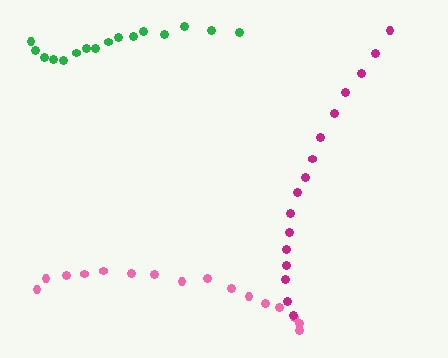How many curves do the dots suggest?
There are 3 distinct paths.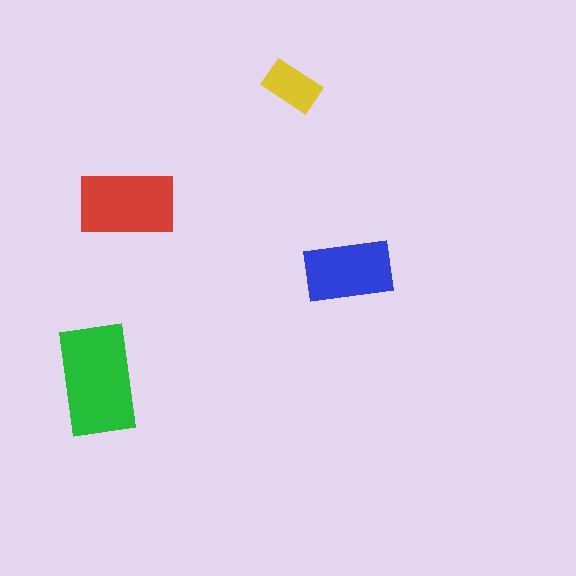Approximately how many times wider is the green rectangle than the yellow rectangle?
About 2 times wider.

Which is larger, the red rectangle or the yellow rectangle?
The red one.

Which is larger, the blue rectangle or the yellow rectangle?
The blue one.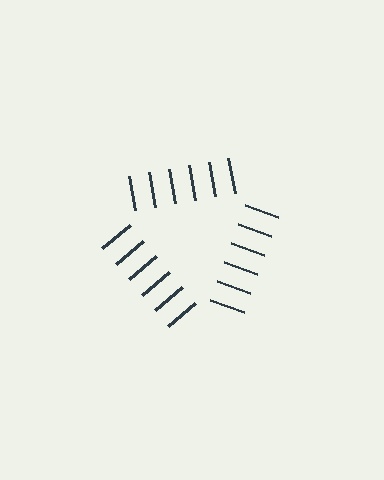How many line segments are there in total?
18 — 6 along each of the 3 edges.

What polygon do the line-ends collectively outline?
An illusory triangle — the line segments terminate on its edges but no continuous stroke is drawn.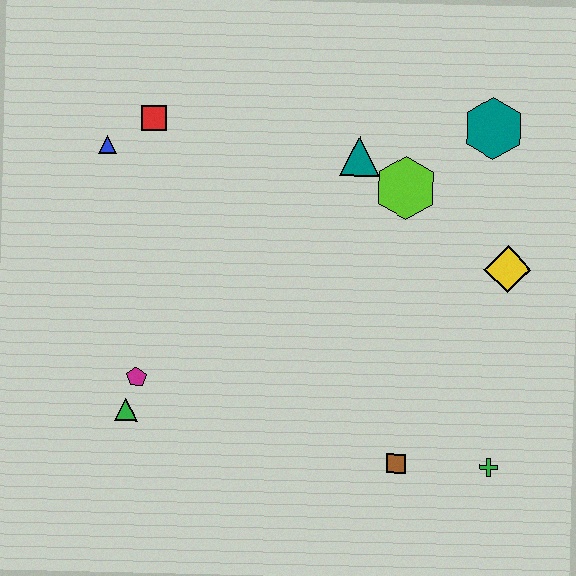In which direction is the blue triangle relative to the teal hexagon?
The blue triangle is to the left of the teal hexagon.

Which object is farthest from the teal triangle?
The green triangle is farthest from the teal triangle.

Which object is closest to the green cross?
The brown square is closest to the green cross.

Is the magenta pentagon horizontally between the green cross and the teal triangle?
No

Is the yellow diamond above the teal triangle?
No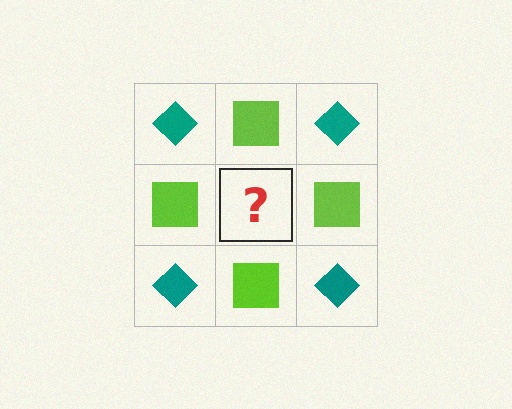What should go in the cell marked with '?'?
The missing cell should contain a teal diamond.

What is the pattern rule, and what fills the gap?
The rule is that it alternates teal diamond and lime square in a checkerboard pattern. The gap should be filled with a teal diamond.